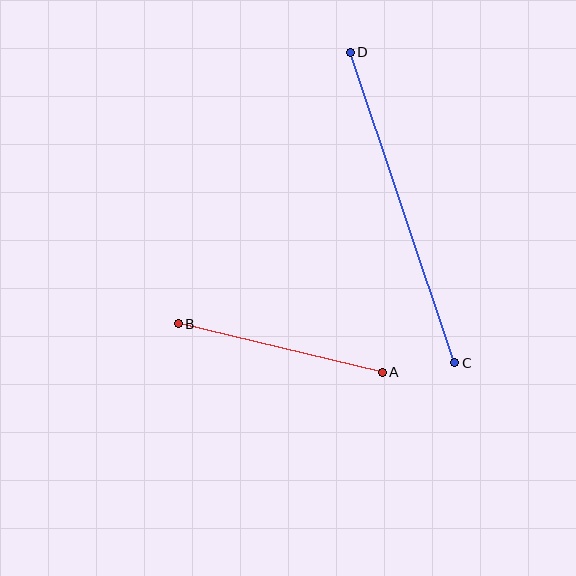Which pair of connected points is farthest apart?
Points C and D are farthest apart.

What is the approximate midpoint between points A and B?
The midpoint is at approximately (280, 348) pixels.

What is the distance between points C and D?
The distance is approximately 327 pixels.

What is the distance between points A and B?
The distance is approximately 210 pixels.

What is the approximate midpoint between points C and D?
The midpoint is at approximately (403, 208) pixels.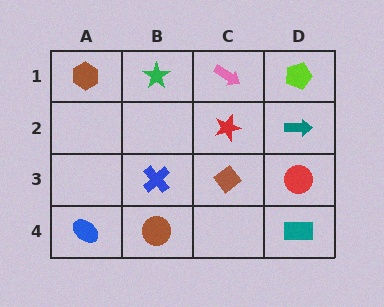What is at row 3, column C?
A brown diamond.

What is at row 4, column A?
A blue ellipse.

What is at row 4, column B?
A brown circle.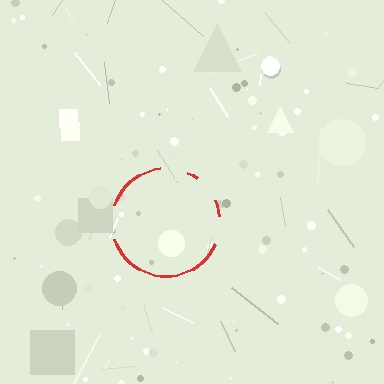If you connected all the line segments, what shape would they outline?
They would outline a circle.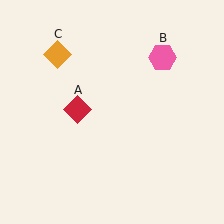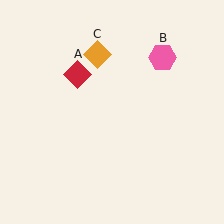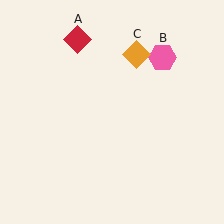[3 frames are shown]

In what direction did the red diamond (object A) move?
The red diamond (object A) moved up.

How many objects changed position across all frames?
2 objects changed position: red diamond (object A), orange diamond (object C).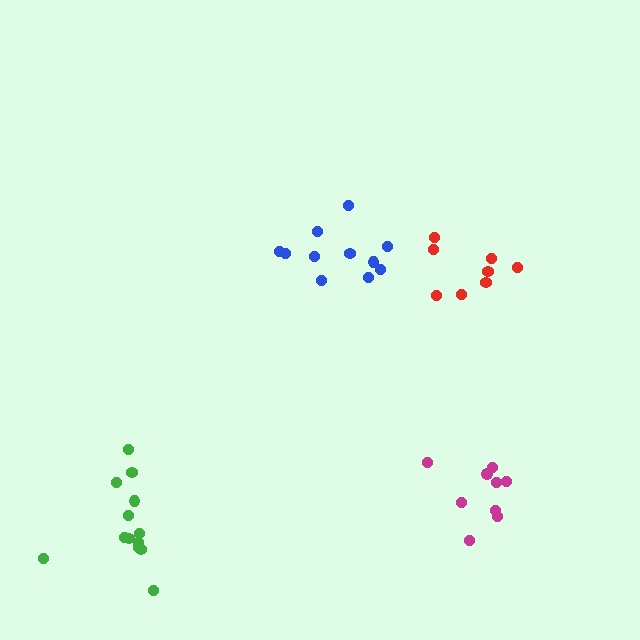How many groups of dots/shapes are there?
There are 4 groups.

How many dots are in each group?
Group 1: 11 dots, Group 2: 13 dots, Group 3: 9 dots, Group 4: 8 dots (41 total).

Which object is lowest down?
The green cluster is bottommost.